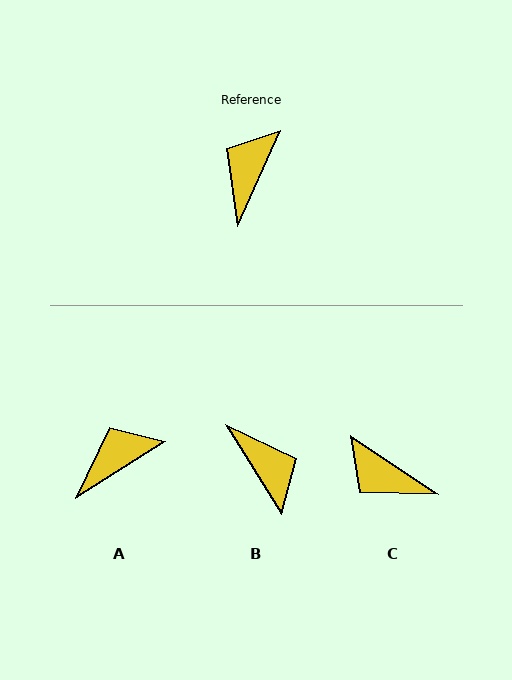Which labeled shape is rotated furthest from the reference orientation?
B, about 123 degrees away.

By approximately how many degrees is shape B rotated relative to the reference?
Approximately 123 degrees clockwise.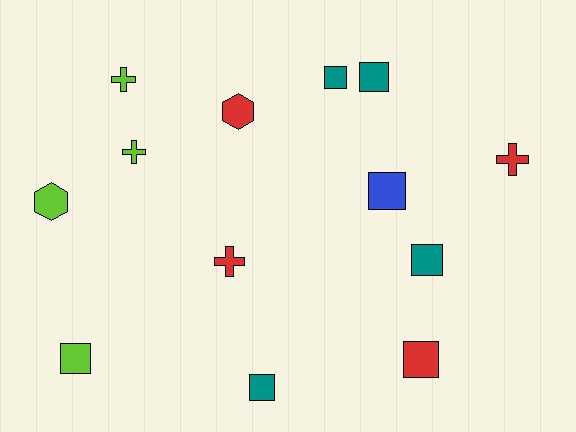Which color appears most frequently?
Lime, with 4 objects.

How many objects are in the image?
There are 13 objects.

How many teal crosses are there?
There are no teal crosses.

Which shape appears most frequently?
Square, with 7 objects.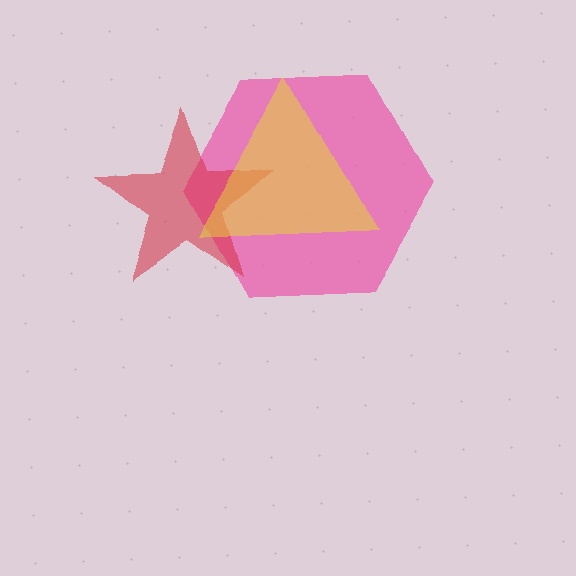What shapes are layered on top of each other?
The layered shapes are: a pink hexagon, a red star, a yellow triangle.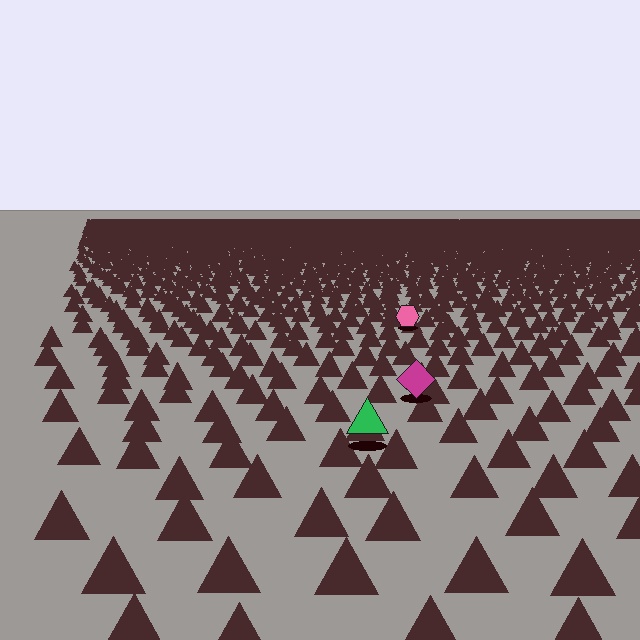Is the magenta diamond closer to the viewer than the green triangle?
No. The green triangle is closer — you can tell from the texture gradient: the ground texture is coarser near it.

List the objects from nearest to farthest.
From nearest to farthest: the green triangle, the magenta diamond, the pink hexagon.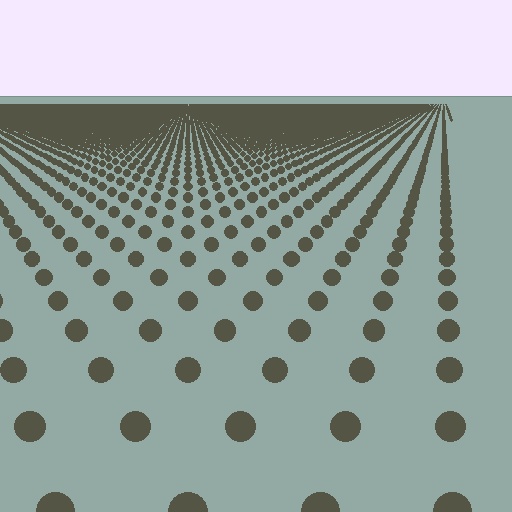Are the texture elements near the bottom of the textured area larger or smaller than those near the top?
Larger. Near the bottom, elements are closer to the viewer and appear at a bigger on-screen size.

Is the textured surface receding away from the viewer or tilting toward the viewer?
The surface is receding away from the viewer. Texture elements get smaller and denser toward the top.